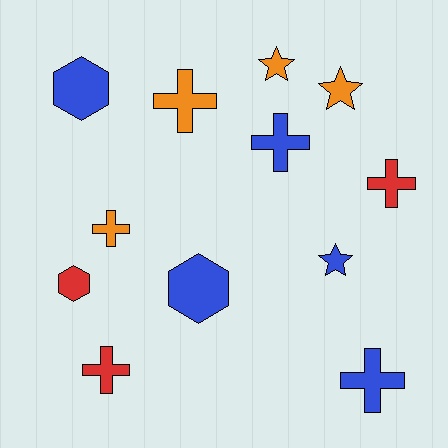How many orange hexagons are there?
There are no orange hexagons.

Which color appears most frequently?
Blue, with 5 objects.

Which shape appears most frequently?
Cross, with 6 objects.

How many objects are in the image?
There are 12 objects.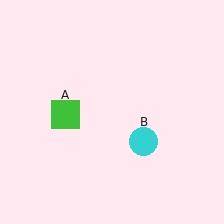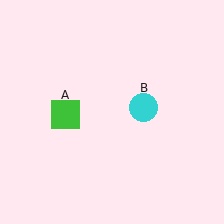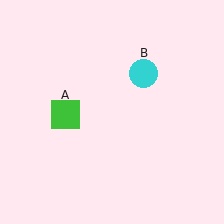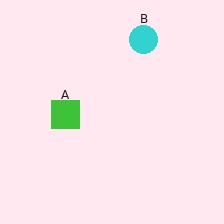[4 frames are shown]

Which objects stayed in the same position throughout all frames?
Green square (object A) remained stationary.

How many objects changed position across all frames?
1 object changed position: cyan circle (object B).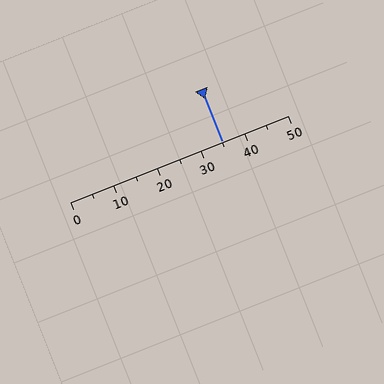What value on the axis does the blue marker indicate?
The marker indicates approximately 35.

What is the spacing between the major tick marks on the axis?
The major ticks are spaced 10 apart.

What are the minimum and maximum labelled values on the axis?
The axis runs from 0 to 50.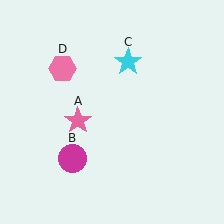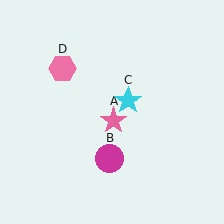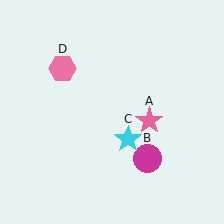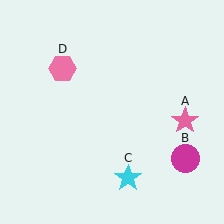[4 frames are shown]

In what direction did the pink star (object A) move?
The pink star (object A) moved right.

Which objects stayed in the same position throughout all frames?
Pink hexagon (object D) remained stationary.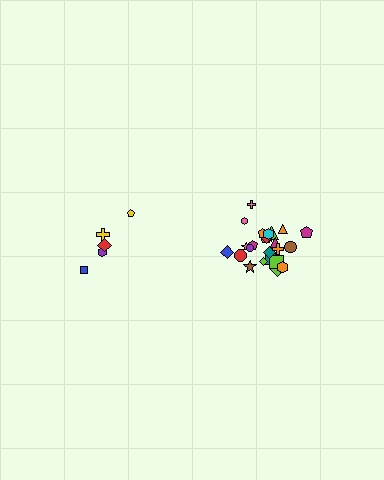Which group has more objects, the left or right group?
The right group.